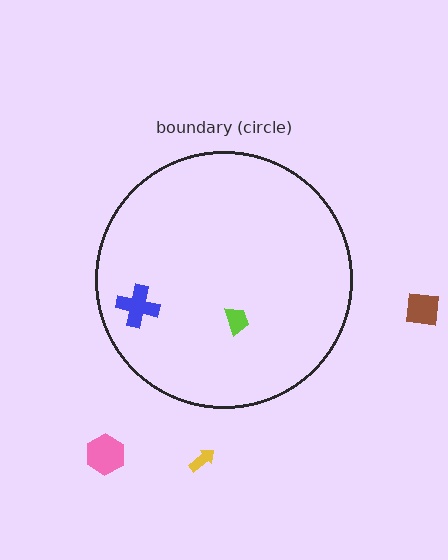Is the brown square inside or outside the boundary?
Outside.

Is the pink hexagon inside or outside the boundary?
Outside.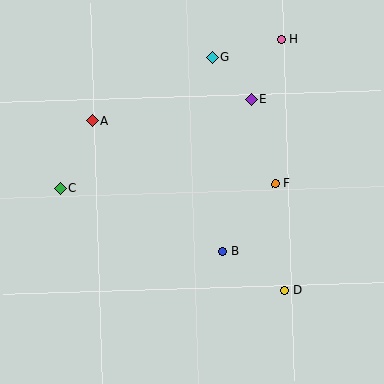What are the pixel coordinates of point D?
Point D is at (285, 290).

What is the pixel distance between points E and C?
The distance between E and C is 211 pixels.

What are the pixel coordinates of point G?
Point G is at (212, 57).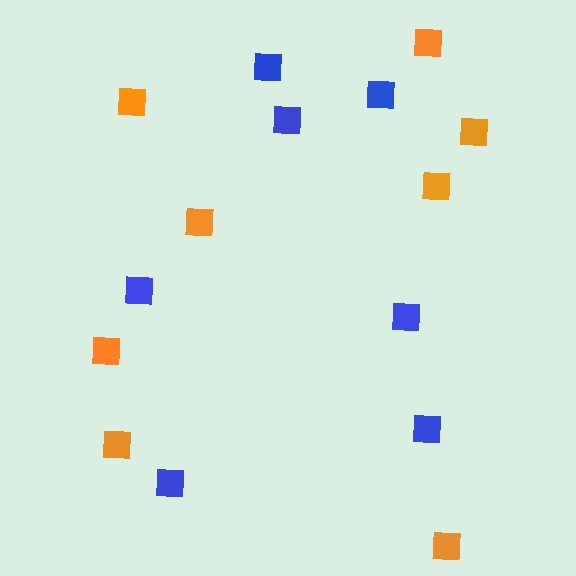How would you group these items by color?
There are 2 groups: one group of orange squares (8) and one group of blue squares (7).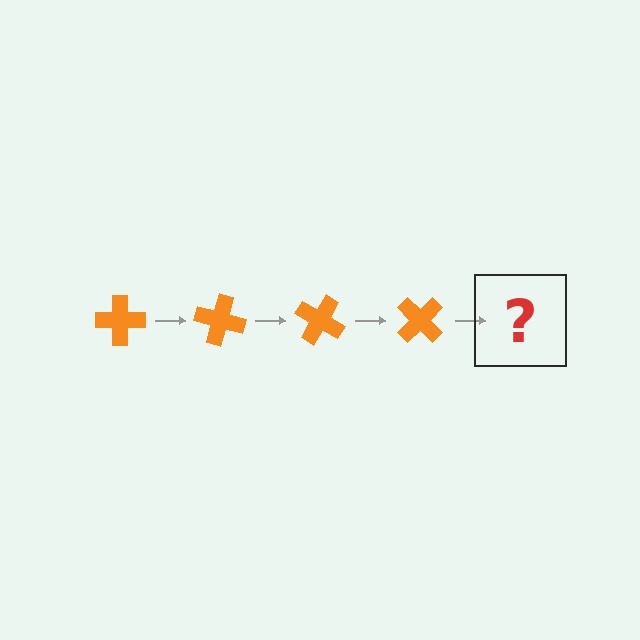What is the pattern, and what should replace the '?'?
The pattern is that the cross rotates 15 degrees each step. The '?' should be an orange cross rotated 60 degrees.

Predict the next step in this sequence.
The next step is an orange cross rotated 60 degrees.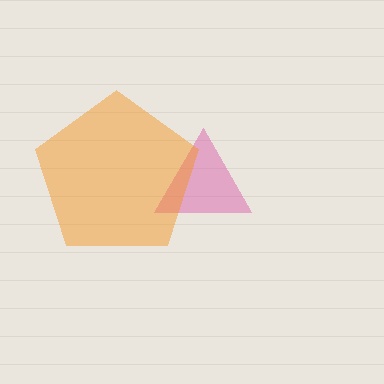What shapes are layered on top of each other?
The layered shapes are: a pink triangle, an orange pentagon.